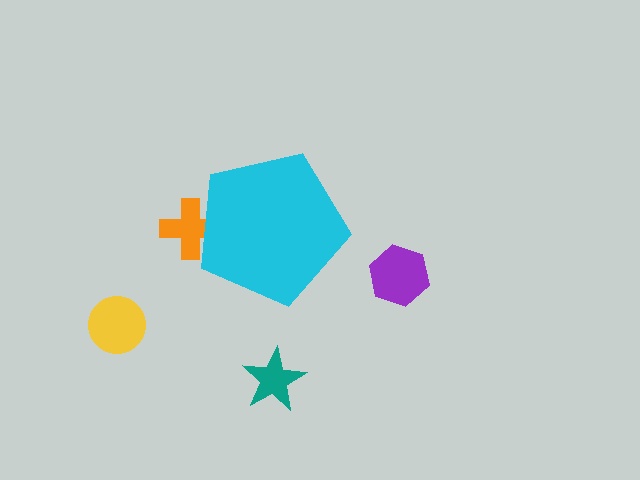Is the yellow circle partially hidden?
No, the yellow circle is fully visible.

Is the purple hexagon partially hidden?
No, the purple hexagon is fully visible.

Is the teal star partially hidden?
No, the teal star is fully visible.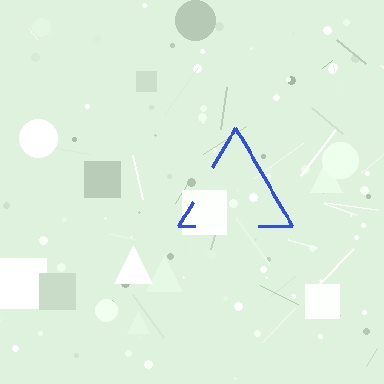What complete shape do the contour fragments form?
The contour fragments form a triangle.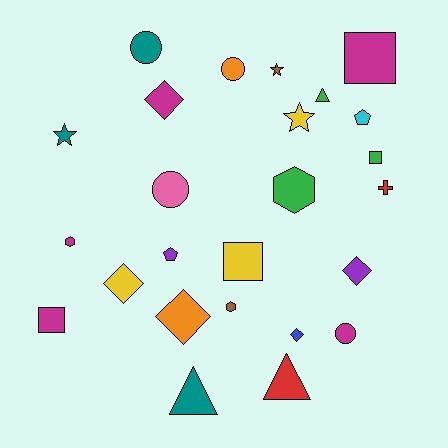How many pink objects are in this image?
There is 1 pink object.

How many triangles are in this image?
There are 3 triangles.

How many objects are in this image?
There are 25 objects.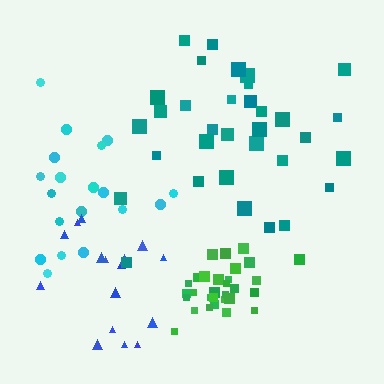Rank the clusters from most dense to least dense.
green, cyan, teal, blue.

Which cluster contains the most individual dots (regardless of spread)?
Teal (33).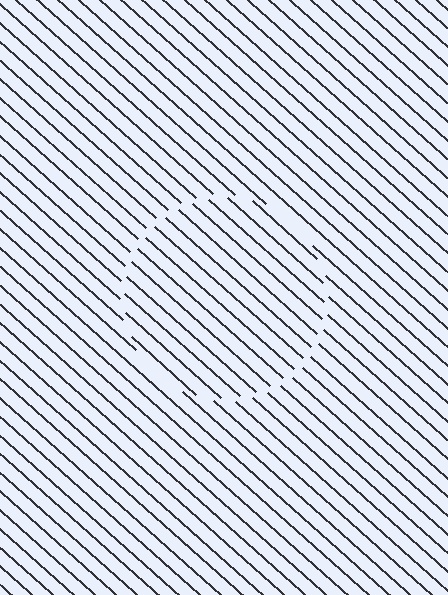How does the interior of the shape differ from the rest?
The interior of the shape contains the same grating, shifted by half a period — the contour is defined by the phase discontinuity where line-ends from the inner and outer gratings abut.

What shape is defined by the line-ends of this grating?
An illusory circle. The interior of the shape contains the same grating, shifted by half a period — the contour is defined by the phase discontinuity where line-ends from the inner and outer gratings abut.